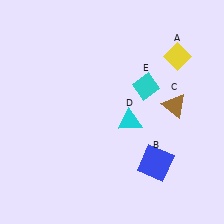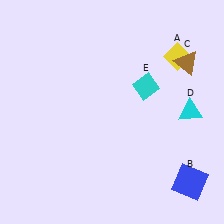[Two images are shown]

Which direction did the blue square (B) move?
The blue square (B) moved right.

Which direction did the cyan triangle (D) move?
The cyan triangle (D) moved right.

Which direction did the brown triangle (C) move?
The brown triangle (C) moved up.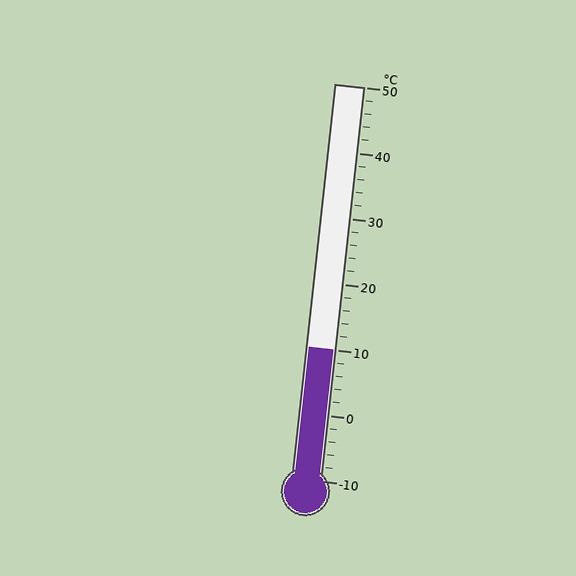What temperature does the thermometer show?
The thermometer shows approximately 10°C.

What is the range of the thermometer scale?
The thermometer scale ranges from -10°C to 50°C.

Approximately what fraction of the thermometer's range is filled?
The thermometer is filled to approximately 35% of its range.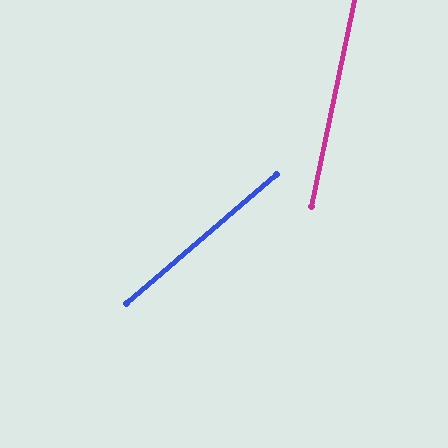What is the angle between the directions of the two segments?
Approximately 38 degrees.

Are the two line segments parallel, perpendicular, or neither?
Neither parallel nor perpendicular — they differ by about 38°.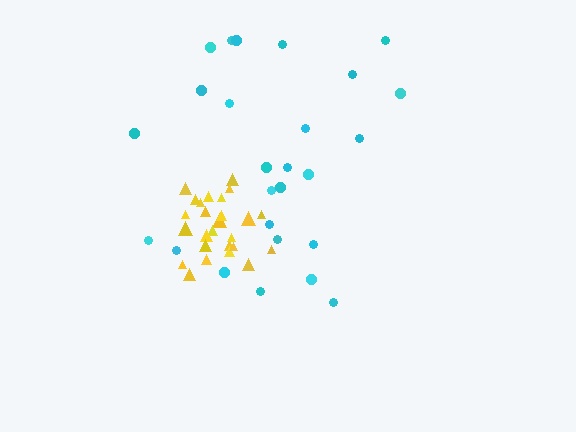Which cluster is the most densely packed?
Yellow.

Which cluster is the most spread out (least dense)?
Cyan.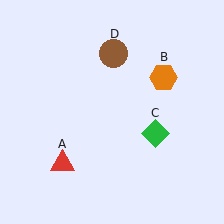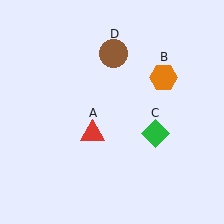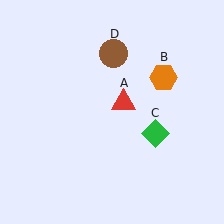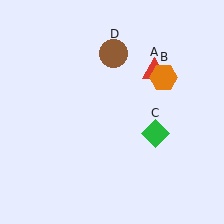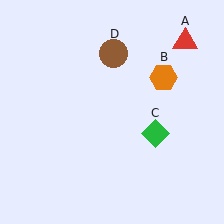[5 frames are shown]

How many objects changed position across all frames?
1 object changed position: red triangle (object A).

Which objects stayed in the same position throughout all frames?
Orange hexagon (object B) and green diamond (object C) and brown circle (object D) remained stationary.